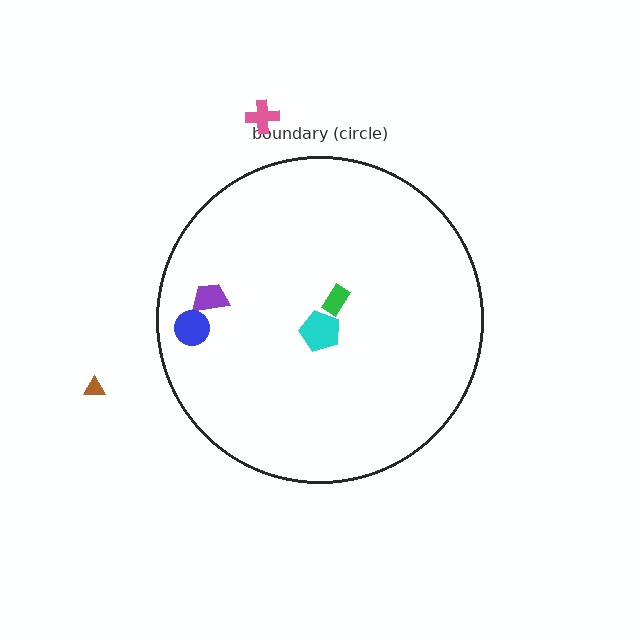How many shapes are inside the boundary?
4 inside, 2 outside.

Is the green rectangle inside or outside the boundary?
Inside.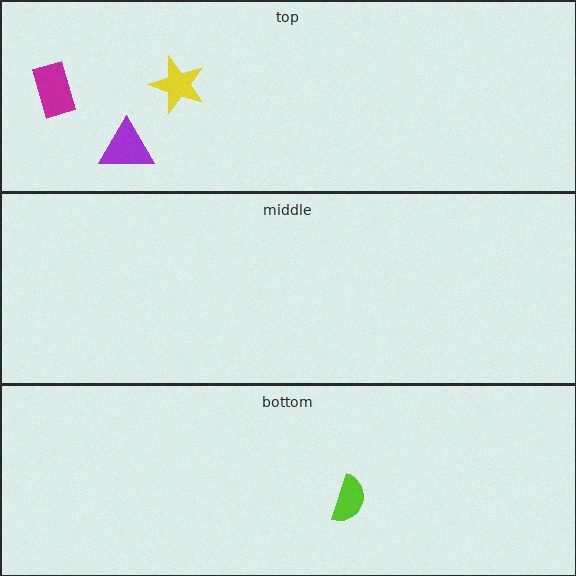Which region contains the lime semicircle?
The bottom region.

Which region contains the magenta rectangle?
The top region.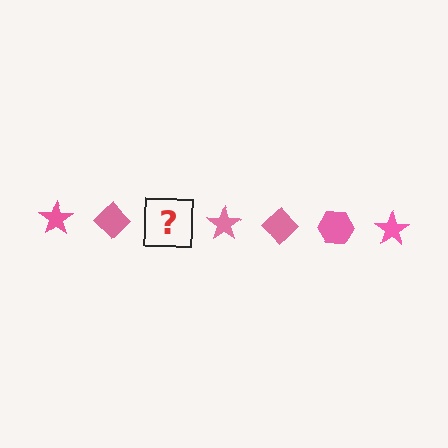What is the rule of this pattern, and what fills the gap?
The rule is that the pattern cycles through star, diamond, hexagon shapes in pink. The gap should be filled with a pink hexagon.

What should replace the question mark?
The question mark should be replaced with a pink hexagon.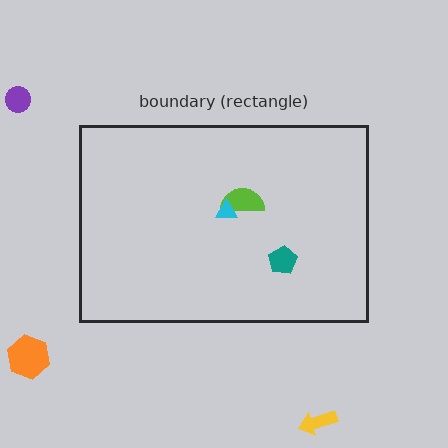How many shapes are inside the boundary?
3 inside, 3 outside.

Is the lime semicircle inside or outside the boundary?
Inside.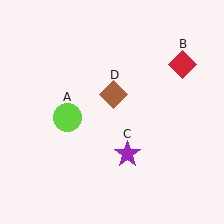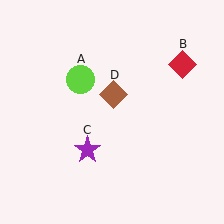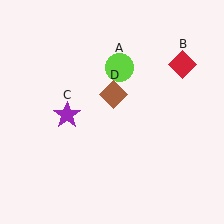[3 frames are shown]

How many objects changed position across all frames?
2 objects changed position: lime circle (object A), purple star (object C).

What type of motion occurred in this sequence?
The lime circle (object A), purple star (object C) rotated clockwise around the center of the scene.